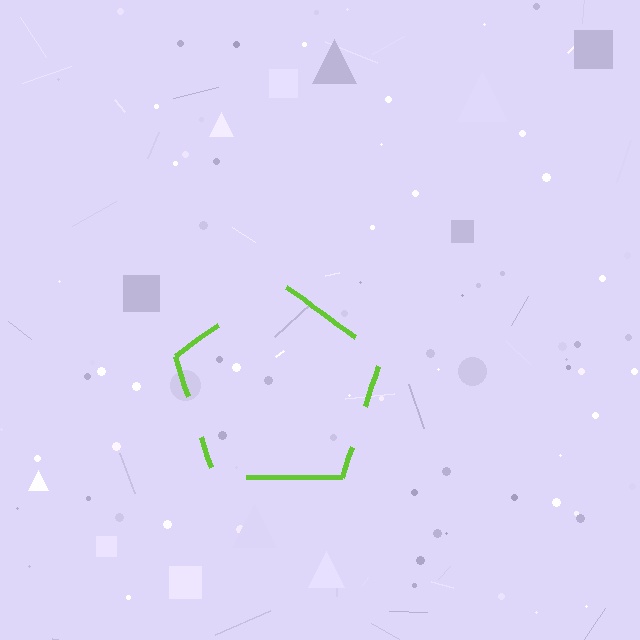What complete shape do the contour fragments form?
The contour fragments form a pentagon.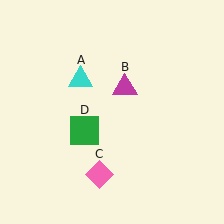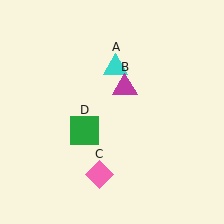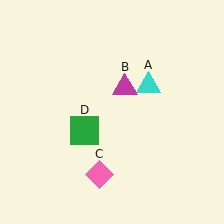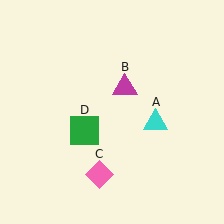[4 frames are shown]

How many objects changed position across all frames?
1 object changed position: cyan triangle (object A).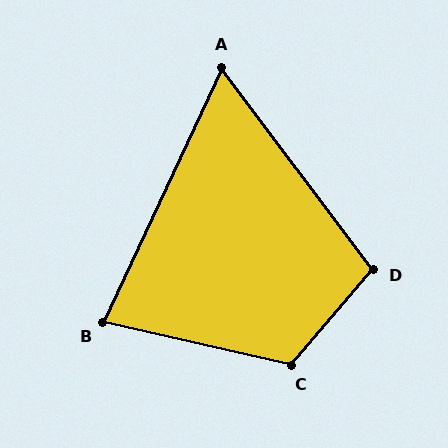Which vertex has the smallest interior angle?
A, at approximately 62 degrees.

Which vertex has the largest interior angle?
C, at approximately 118 degrees.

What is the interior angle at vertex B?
Approximately 78 degrees (acute).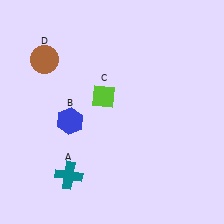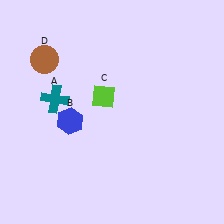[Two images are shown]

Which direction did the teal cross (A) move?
The teal cross (A) moved up.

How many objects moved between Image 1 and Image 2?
1 object moved between the two images.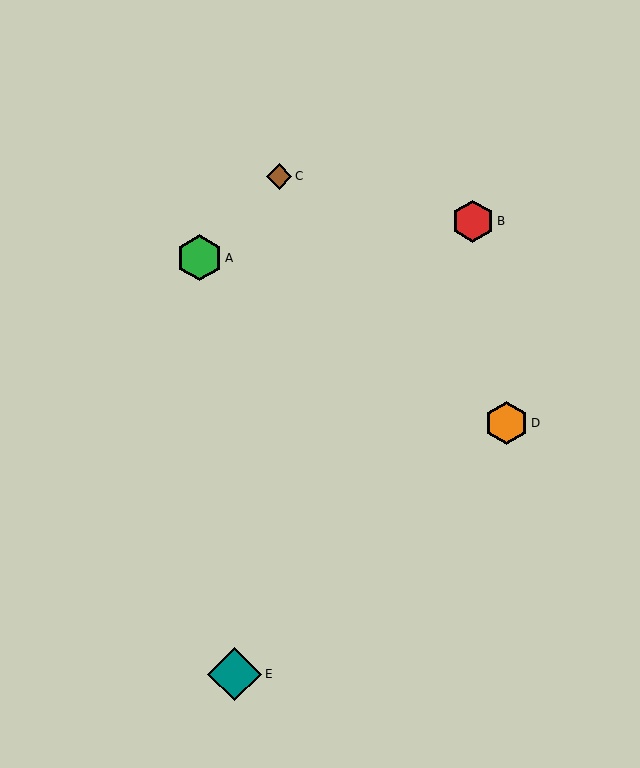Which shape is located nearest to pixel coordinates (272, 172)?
The brown diamond (labeled C) at (279, 176) is nearest to that location.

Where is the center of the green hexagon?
The center of the green hexagon is at (199, 258).